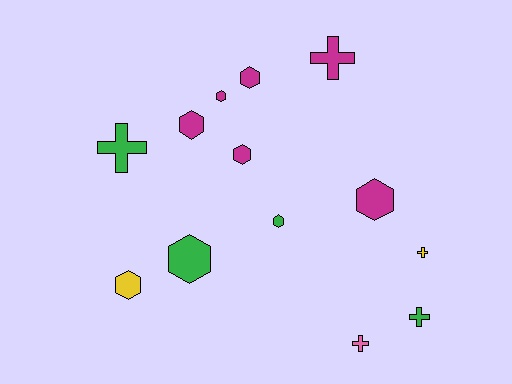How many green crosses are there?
There are 2 green crosses.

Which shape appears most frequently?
Hexagon, with 8 objects.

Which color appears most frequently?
Magenta, with 6 objects.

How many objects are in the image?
There are 13 objects.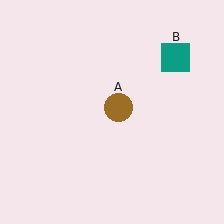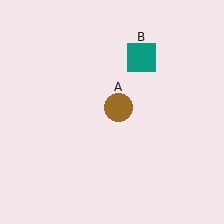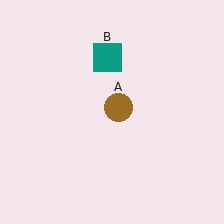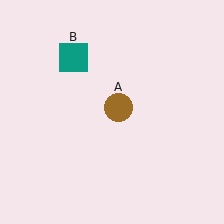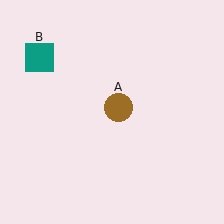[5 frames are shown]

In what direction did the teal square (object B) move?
The teal square (object B) moved left.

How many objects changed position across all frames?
1 object changed position: teal square (object B).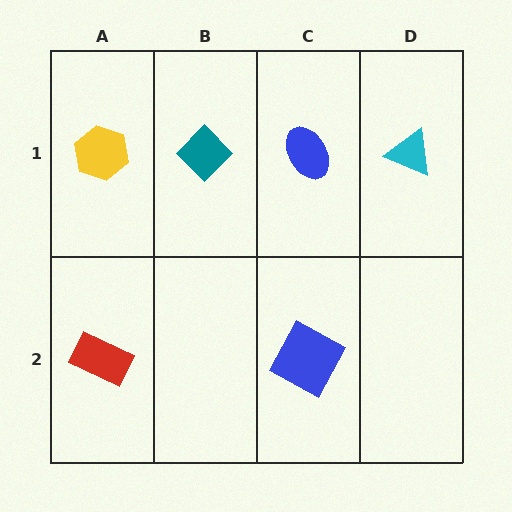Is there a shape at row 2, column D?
No, that cell is empty.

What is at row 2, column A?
A red rectangle.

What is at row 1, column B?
A teal diamond.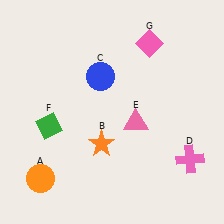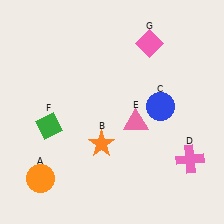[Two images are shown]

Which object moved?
The blue circle (C) moved right.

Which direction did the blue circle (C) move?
The blue circle (C) moved right.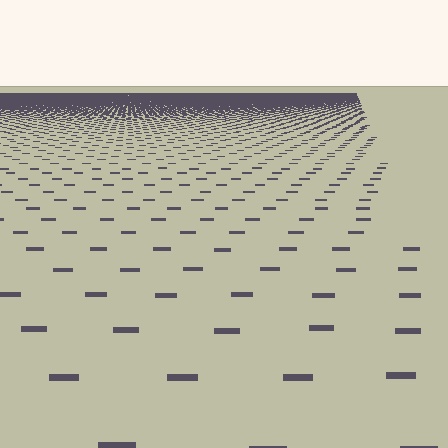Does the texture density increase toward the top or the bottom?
Density increases toward the top.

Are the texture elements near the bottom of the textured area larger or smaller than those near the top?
Larger. Near the bottom, elements are closer to the viewer and appear at a bigger on-screen size.